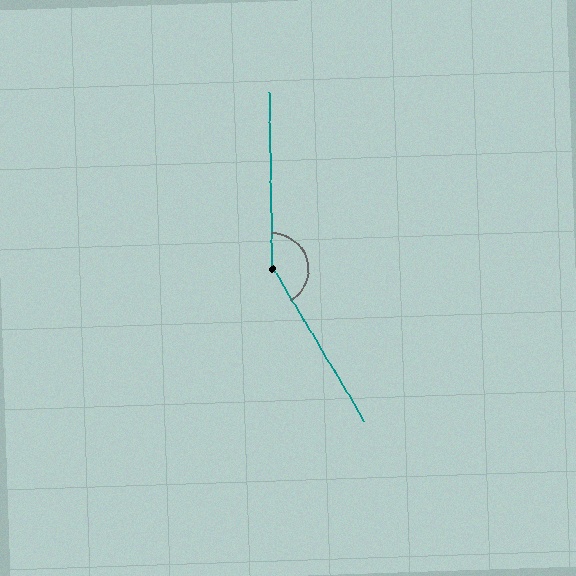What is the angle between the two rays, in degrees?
Approximately 150 degrees.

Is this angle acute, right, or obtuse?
It is obtuse.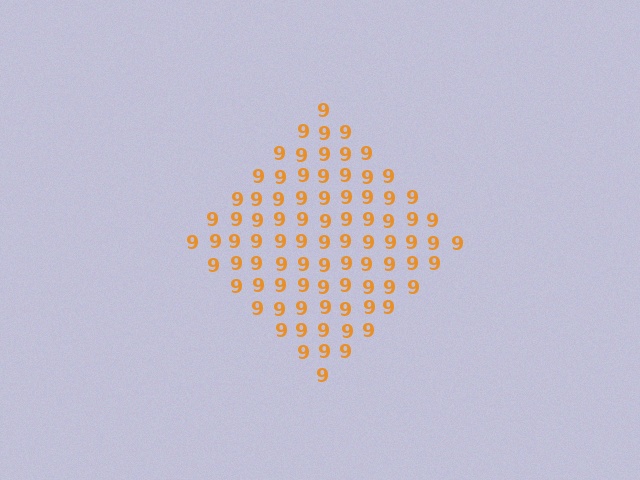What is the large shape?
The large shape is a diamond.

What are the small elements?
The small elements are digit 9's.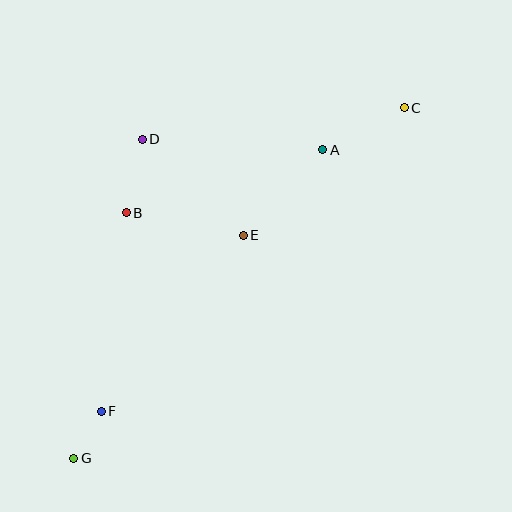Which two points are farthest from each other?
Points C and G are farthest from each other.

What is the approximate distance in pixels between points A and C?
The distance between A and C is approximately 92 pixels.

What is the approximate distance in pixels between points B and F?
The distance between B and F is approximately 200 pixels.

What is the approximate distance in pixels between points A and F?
The distance between A and F is approximately 343 pixels.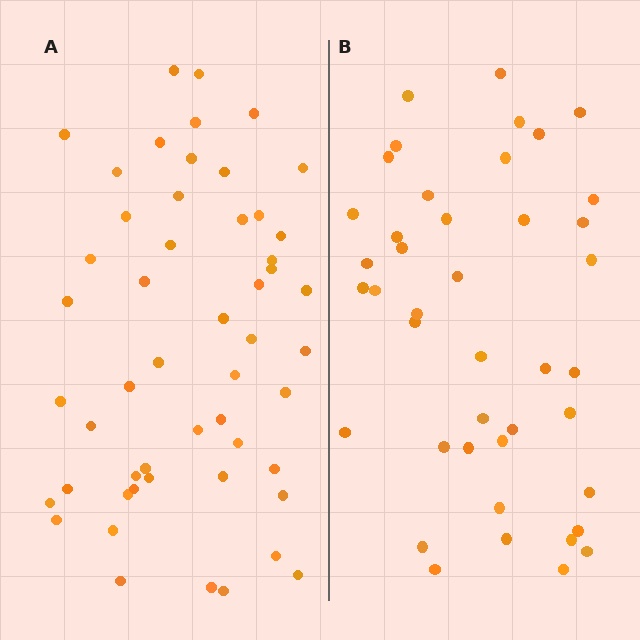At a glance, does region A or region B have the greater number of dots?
Region A (the left region) has more dots.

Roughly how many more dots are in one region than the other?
Region A has roughly 10 or so more dots than region B.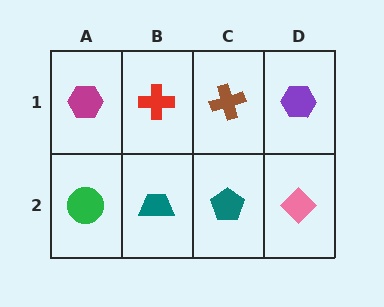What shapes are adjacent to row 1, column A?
A green circle (row 2, column A), a red cross (row 1, column B).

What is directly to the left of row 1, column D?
A brown cross.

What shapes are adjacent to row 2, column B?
A red cross (row 1, column B), a green circle (row 2, column A), a teal pentagon (row 2, column C).